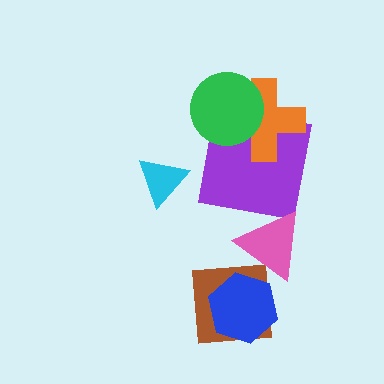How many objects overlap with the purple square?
2 objects overlap with the purple square.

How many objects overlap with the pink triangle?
0 objects overlap with the pink triangle.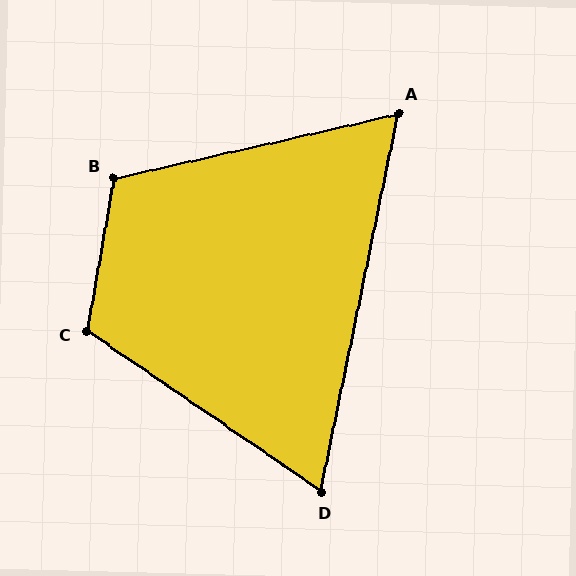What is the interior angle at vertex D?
Approximately 67 degrees (acute).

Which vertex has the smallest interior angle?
A, at approximately 66 degrees.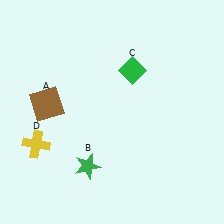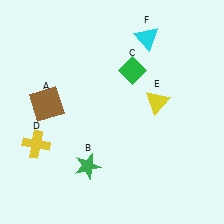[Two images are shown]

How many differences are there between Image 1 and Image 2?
There are 2 differences between the two images.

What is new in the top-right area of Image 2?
A yellow triangle (E) was added in the top-right area of Image 2.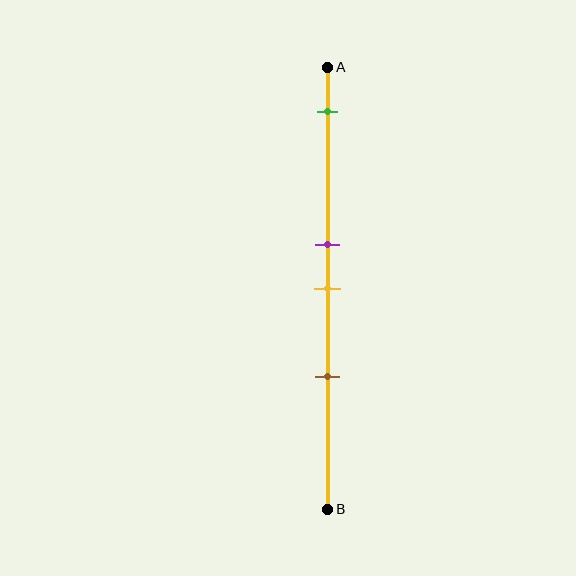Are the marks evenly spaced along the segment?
No, the marks are not evenly spaced.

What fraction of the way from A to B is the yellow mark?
The yellow mark is approximately 50% (0.5) of the way from A to B.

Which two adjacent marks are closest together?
The purple and yellow marks are the closest adjacent pair.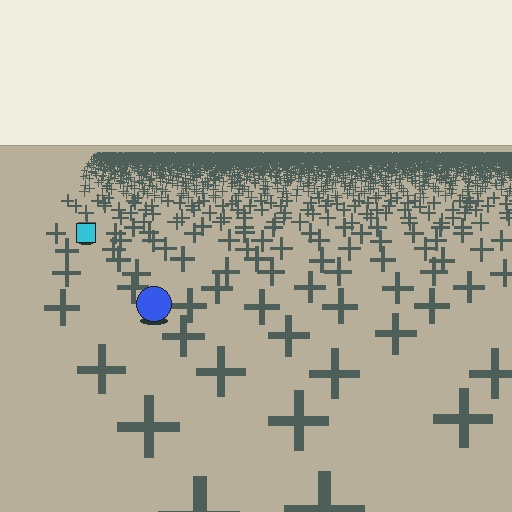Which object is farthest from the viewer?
The cyan square is farthest from the viewer. It appears smaller and the ground texture around it is denser.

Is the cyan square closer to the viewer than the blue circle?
No. The blue circle is closer — you can tell from the texture gradient: the ground texture is coarser near it.